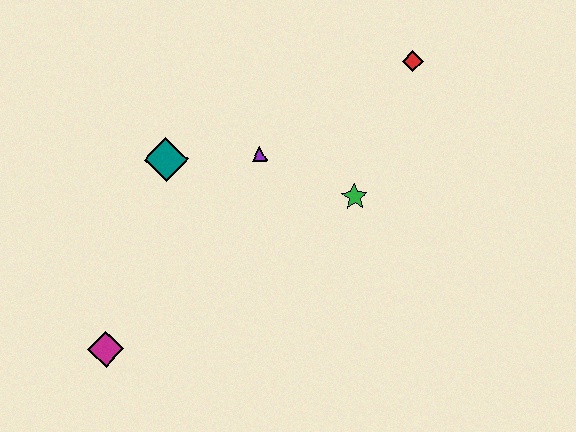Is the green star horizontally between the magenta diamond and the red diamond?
Yes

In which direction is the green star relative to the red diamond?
The green star is below the red diamond.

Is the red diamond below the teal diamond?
No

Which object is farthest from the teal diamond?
The red diamond is farthest from the teal diamond.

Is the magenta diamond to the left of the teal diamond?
Yes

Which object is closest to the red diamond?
The green star is closest to the red diamond.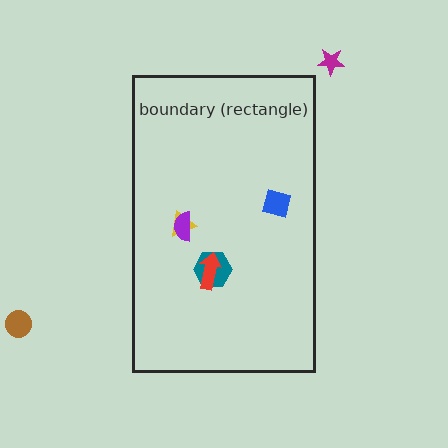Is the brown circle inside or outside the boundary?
Outside.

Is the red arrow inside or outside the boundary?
Inside.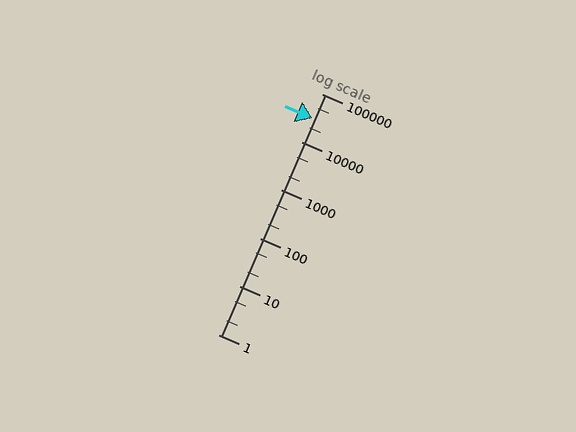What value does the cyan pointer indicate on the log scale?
The pointer indicates approximately 31000.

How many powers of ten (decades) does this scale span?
The scale spans 5 decades, from 1 to 100000.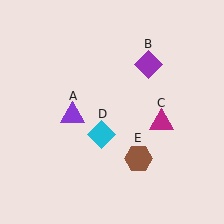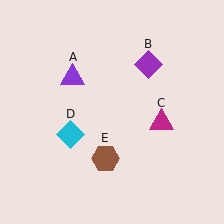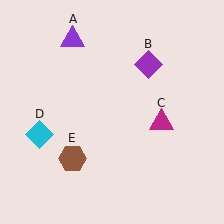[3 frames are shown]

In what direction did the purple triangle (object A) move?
The purple triangle (object A) moved up.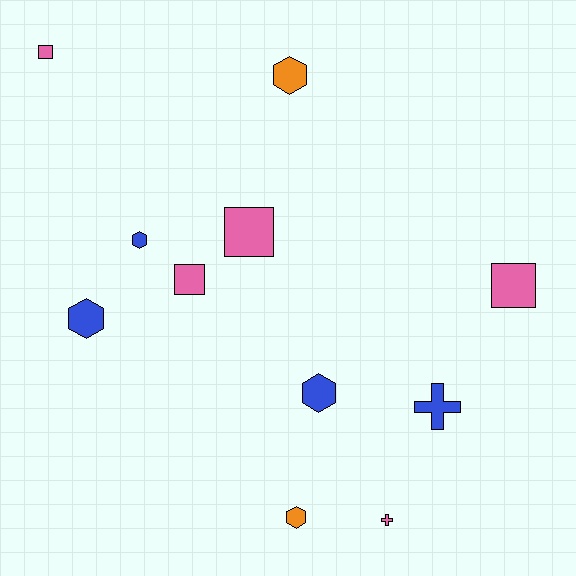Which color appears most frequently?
Pink, with 5 objects.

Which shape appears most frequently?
Hexagon, with 5 objects.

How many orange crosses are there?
There are no orange crosses.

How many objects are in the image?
There are 11 objects.